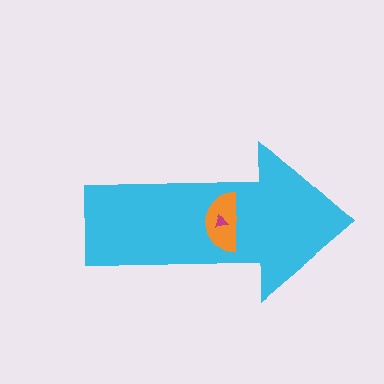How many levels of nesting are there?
3.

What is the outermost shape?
The cyan arrow.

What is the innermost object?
The magenta triangle.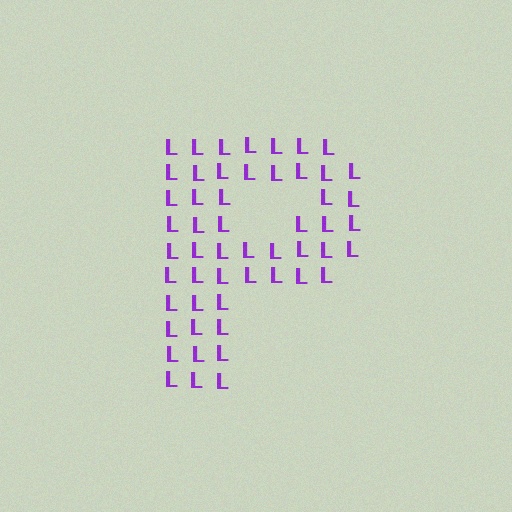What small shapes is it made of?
It is made of small letter L's.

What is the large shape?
The large shape is the letter P.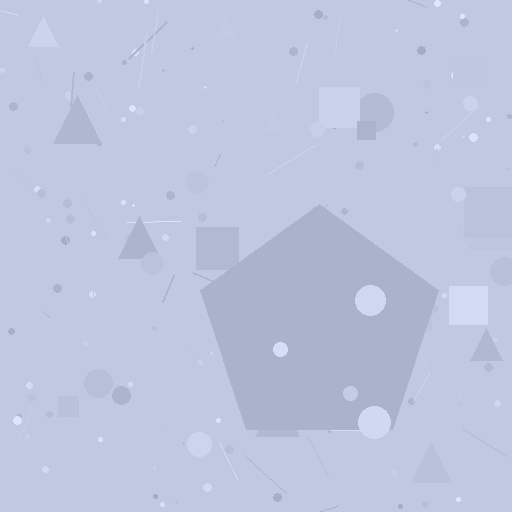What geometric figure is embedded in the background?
A pentagon is embedded in the background.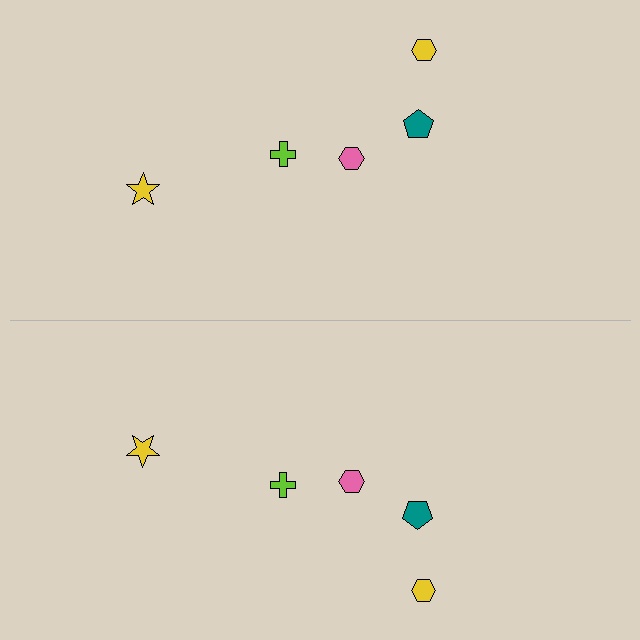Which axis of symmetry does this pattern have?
The pattern has a horizontal axis of symmetry running through the center of the image.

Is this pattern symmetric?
Yes, this pattern has bilateral (reflection) symmetry.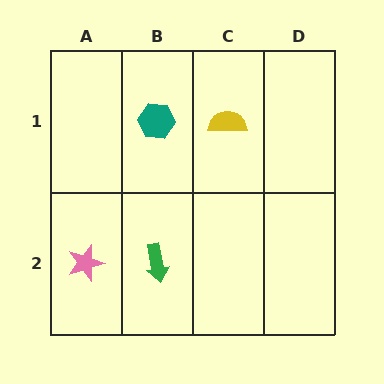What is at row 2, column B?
A green arrow.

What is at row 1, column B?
A teal hexagon.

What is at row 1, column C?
A yellow semicircle.